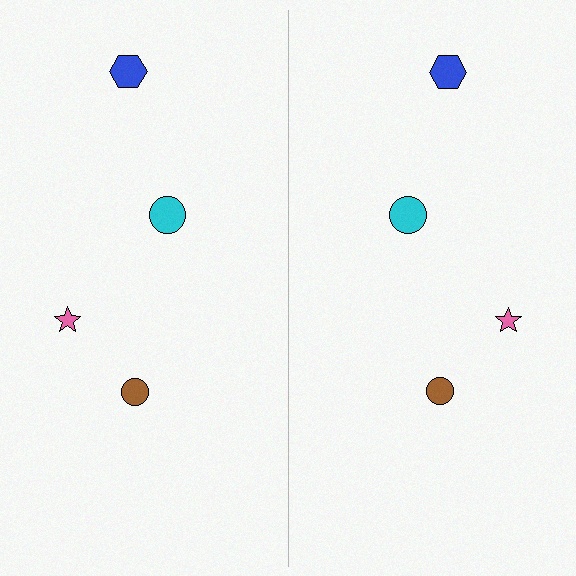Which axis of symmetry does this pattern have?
The pattern has a vertical axis of symmetry running through the center of the image.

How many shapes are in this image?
There are 8 shapes in this image.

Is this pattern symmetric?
Yes, this pattern has bilateral (reflection) symmetry.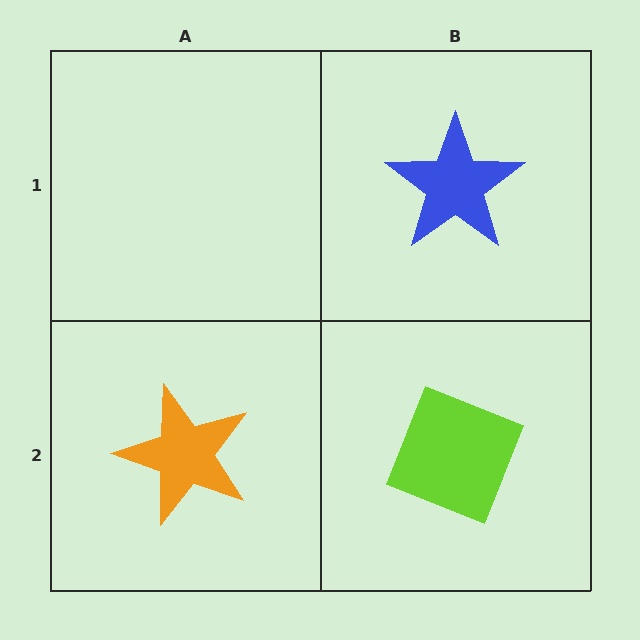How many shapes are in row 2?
2 shapes.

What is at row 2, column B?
A lime diamond.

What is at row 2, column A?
An orange star.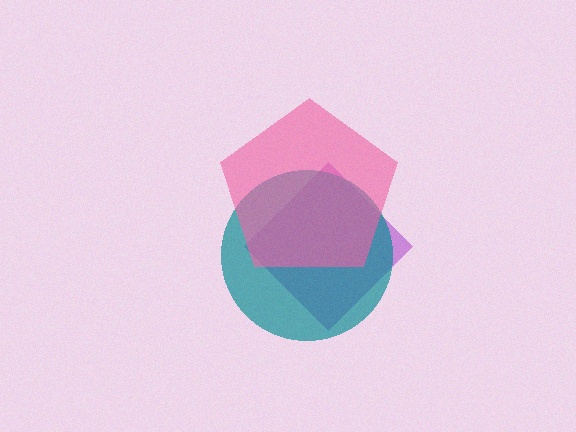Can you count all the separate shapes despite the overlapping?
Yes, there are 3 separate shapes.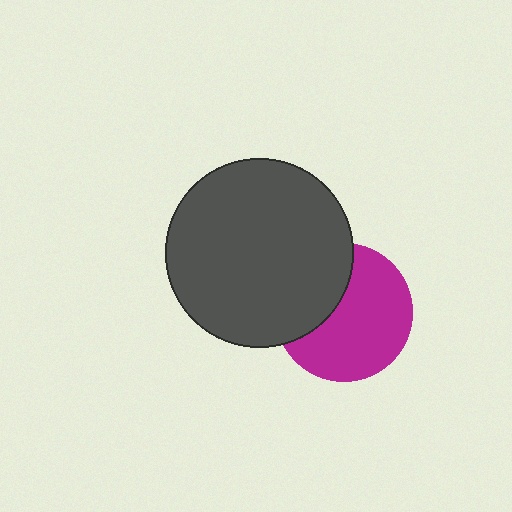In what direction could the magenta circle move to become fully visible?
The magenta circle could move right. That would shift it out from behind the dark gray circle entirely.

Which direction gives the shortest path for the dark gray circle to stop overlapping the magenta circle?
Moving left gives the shortest separation.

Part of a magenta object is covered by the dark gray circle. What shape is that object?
It is a circle.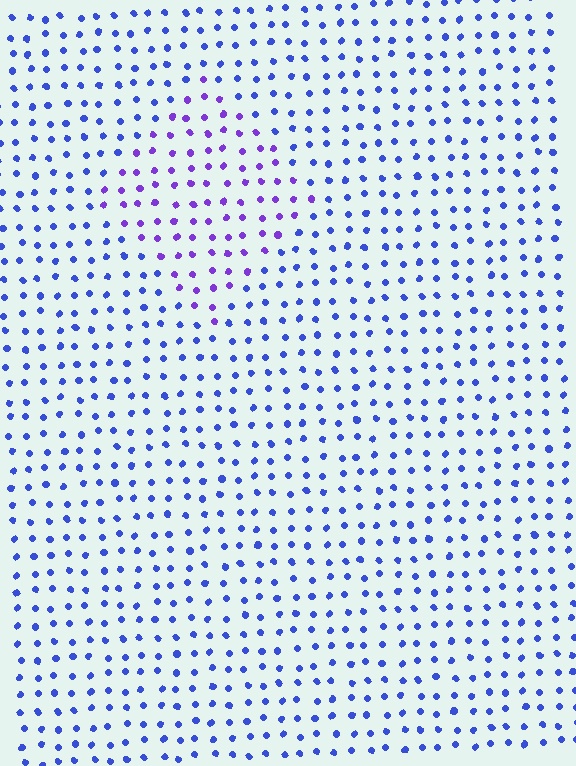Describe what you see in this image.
The image is filled with small blue elements in a uniform arrangement. A diamond-shaped region is visible where the elements are tinted to a slightly different hue, forming a subtle color boundary.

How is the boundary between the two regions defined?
The boundary is defined purely by a slight shift in hue (about 37 degrees). Spacing, size, and orientation are identical on both sides.